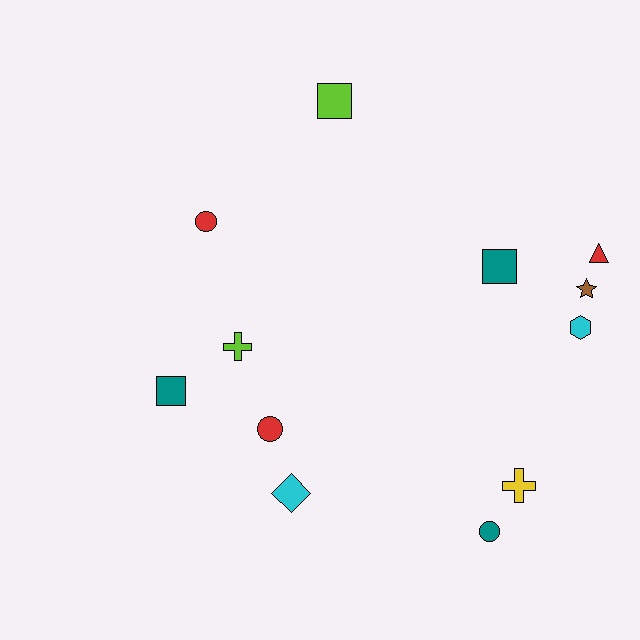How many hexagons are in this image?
There is 1 hexagon.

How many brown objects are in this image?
There is 1 brown object.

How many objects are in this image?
There are 12 objects.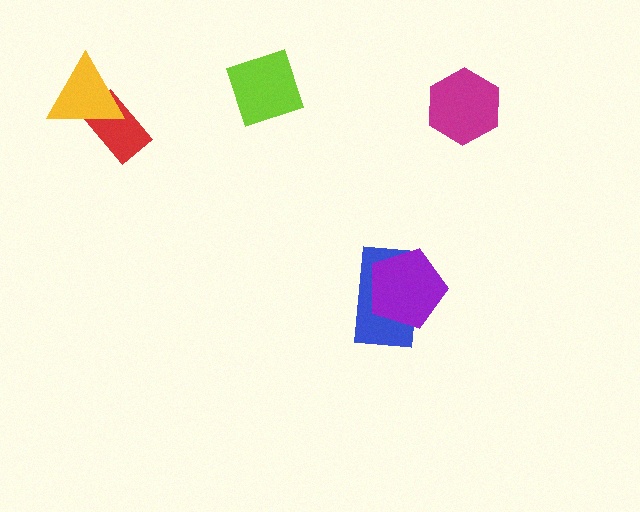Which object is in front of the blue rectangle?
The purple pentagon is in front of the blue rectangle.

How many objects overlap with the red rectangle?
1 object overlaps with the red rectangle.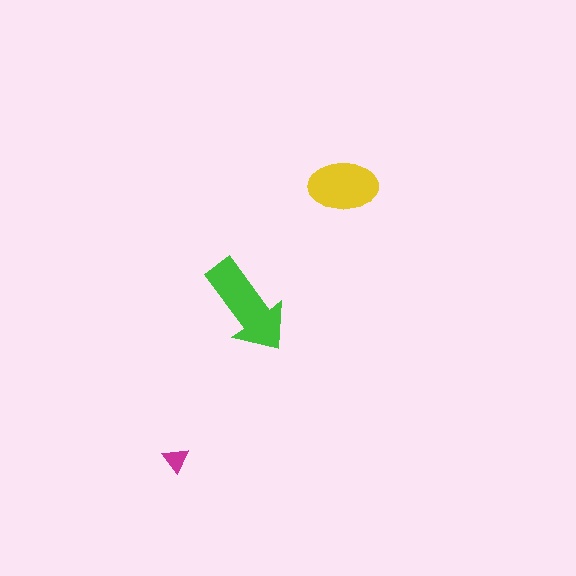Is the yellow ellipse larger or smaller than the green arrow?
Smaller.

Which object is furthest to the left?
The magenta triangle is leftmost.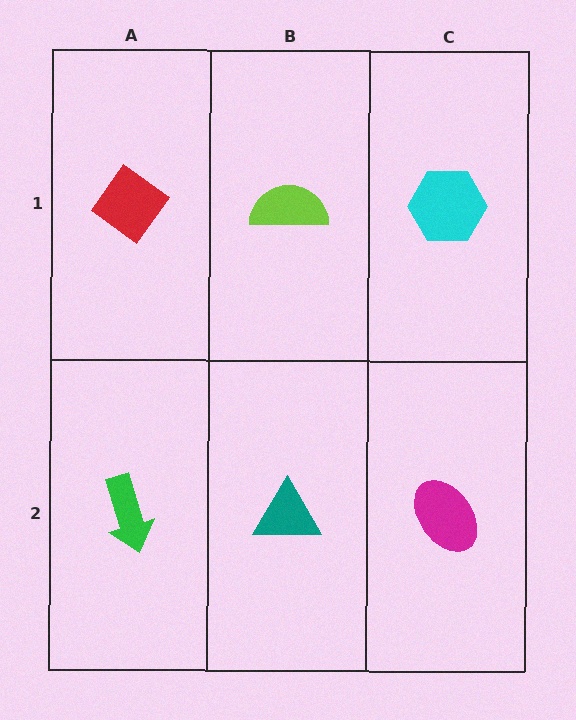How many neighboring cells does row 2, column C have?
2.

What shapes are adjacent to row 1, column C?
A magenta ellipse (row 2, column C), a lime semicircle (row 1, column B).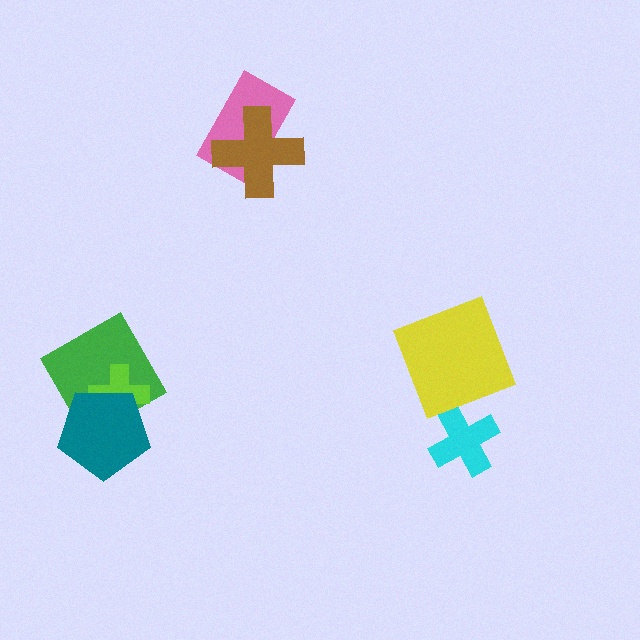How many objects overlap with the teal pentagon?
2 objects overlap with the teal pentagon.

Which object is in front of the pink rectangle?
The brown cross is in front of the pink rectangle.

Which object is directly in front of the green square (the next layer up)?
The lime cross is directly in front of the green square.